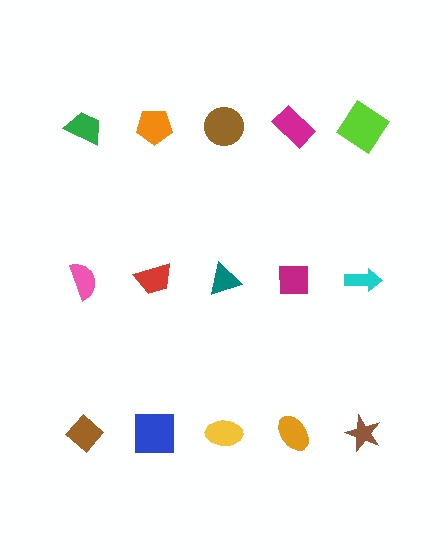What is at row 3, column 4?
An orange ellipse.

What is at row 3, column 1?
A brown diamond.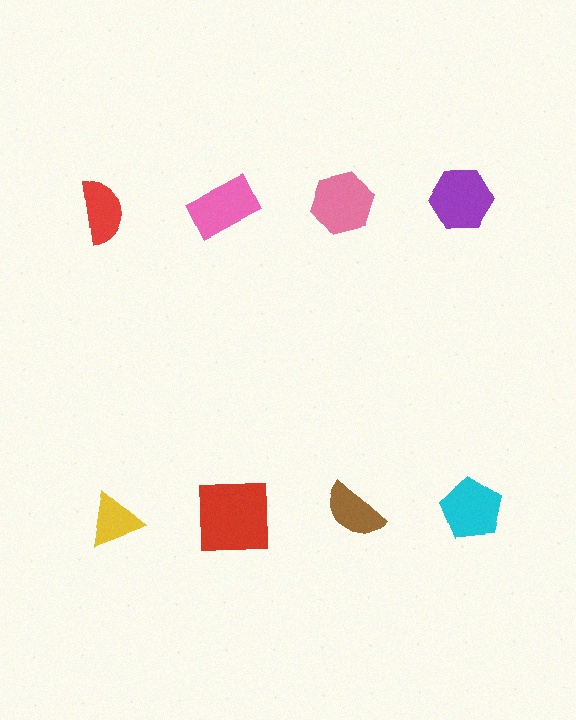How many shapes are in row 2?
4 shapes.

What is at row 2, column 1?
A yellow triangle.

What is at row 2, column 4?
A cyan pentagon.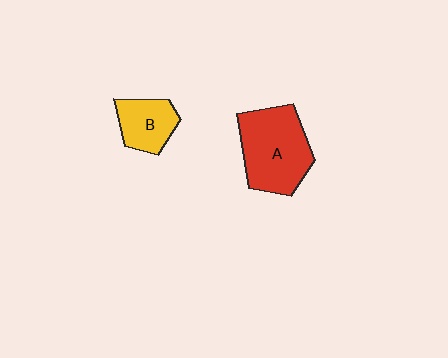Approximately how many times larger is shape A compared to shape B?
Approximately 1.9 times.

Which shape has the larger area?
Shape A (red).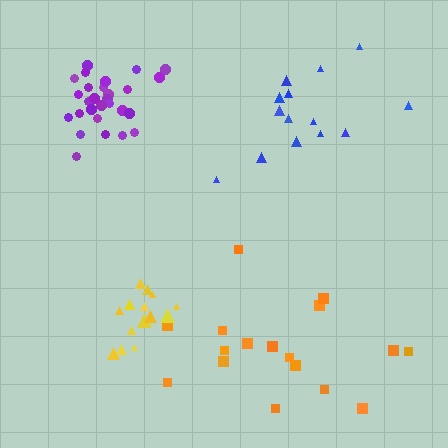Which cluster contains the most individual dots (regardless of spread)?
Purple (28).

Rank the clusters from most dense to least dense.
purple, yellow, blue, orange.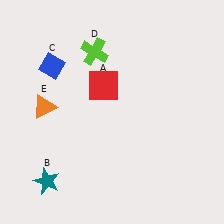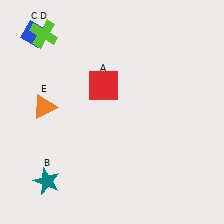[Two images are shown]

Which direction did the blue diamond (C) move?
The blue diamond (C) moved up.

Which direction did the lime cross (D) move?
The lime cross (D) moved left.